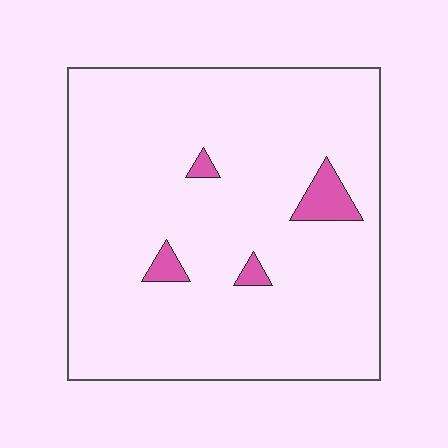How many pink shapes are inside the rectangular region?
4.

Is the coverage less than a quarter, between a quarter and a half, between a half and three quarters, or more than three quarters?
Less than a quarter.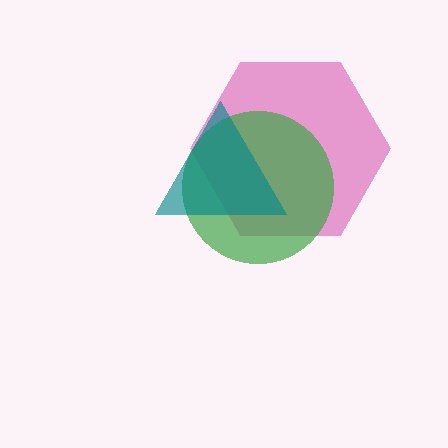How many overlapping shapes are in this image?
There are 3 overlapping shapes in the image.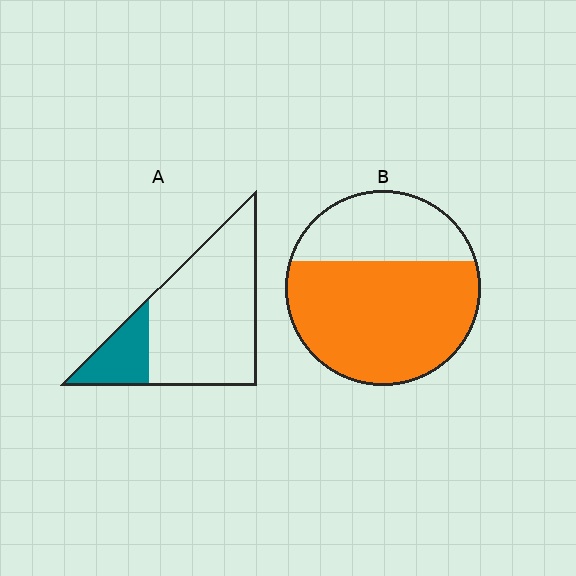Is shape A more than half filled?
No.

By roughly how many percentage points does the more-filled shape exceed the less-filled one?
By roughly 45 percentage points (B over A).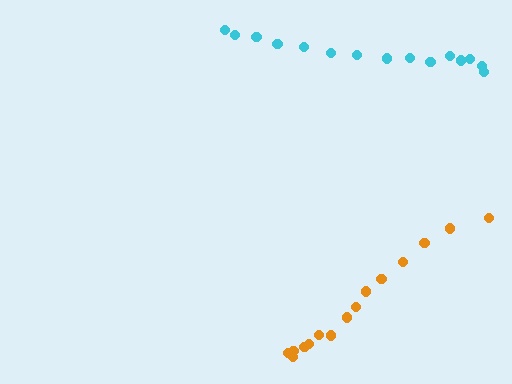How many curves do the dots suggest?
There are 2 distinct paths.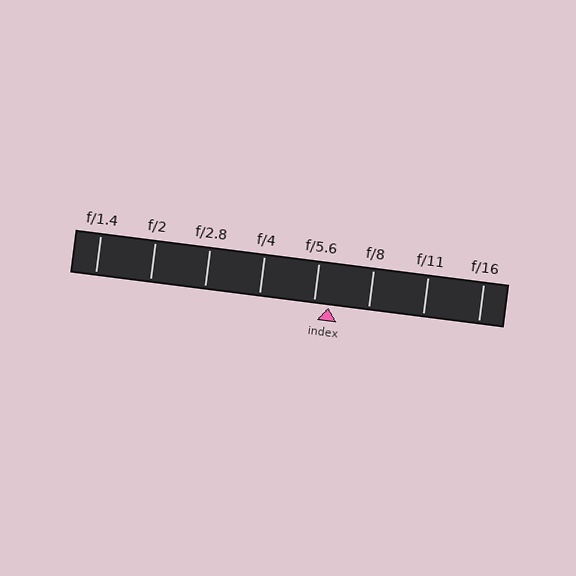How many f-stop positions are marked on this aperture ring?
There are 8 f-stop positions marked.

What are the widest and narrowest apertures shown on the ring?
The widest aperture shown is f/1.4 and the narrowest is f/16.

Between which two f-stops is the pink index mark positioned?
The index mark is between f/5.6 and f/8.